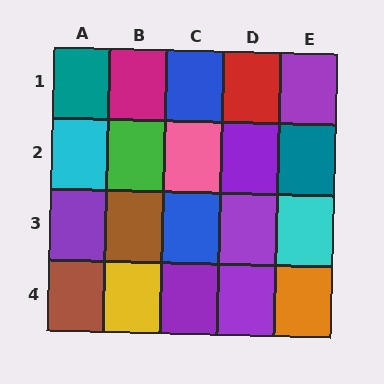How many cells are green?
1 cell is green.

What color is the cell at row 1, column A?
Teal.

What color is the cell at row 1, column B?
Magenta.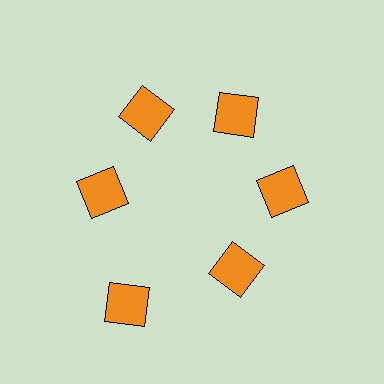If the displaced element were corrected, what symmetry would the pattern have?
It would have 6-fold rotational symmetry — the pattern would map onto itself every 60 degrees.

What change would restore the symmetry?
The symmetry would be restored by moving it inward, back onto the ring so that all 6 squares sit at equal angles and equal distance from the center.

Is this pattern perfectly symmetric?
No. The 6 orange squares are arranged in a ring, but one element near the 7 o'clock position is pushed outward from the center, breaking the 6-fold rotational symmetry.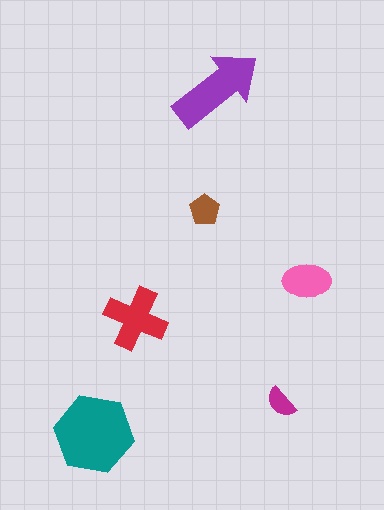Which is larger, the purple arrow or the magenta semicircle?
The purple arrow.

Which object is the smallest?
The magenta semicircle.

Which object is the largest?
The teal hexagon.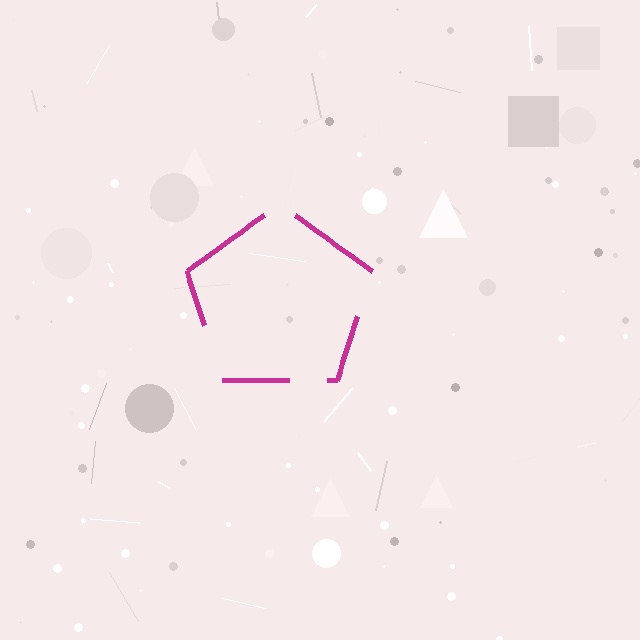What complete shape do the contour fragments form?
The contour fragments form a pentagon.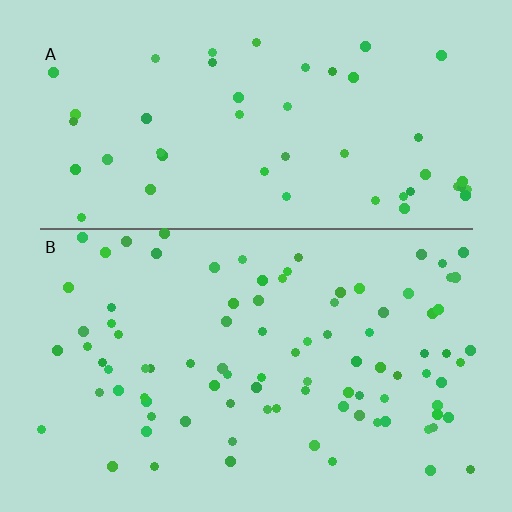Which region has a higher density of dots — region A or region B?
B (the bottom).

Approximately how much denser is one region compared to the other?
Approximately 1.9× — region B over region A.